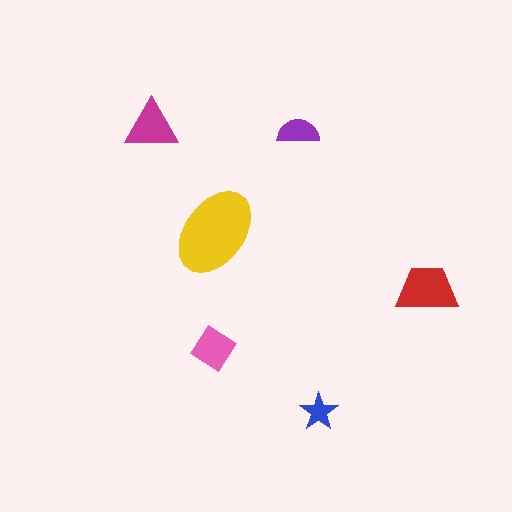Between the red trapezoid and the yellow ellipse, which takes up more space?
The yellow ellipse.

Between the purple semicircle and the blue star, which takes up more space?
The purple semicircle.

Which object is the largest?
The yellow ellipse.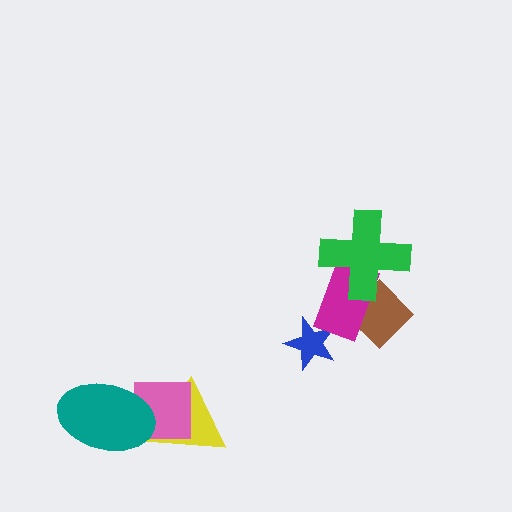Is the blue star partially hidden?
Yes, it is partially covered by another shape.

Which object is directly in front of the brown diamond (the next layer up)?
The magenta rectangle is directly in front of the brown diamond.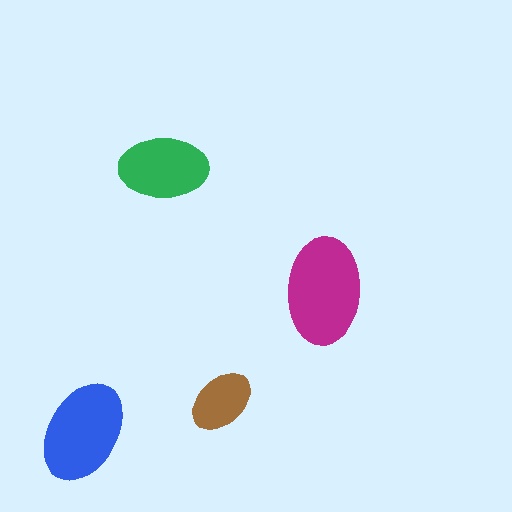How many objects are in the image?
There are 4 objects in the image.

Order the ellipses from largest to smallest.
the magenta one, the blue one, the green one, the brown one.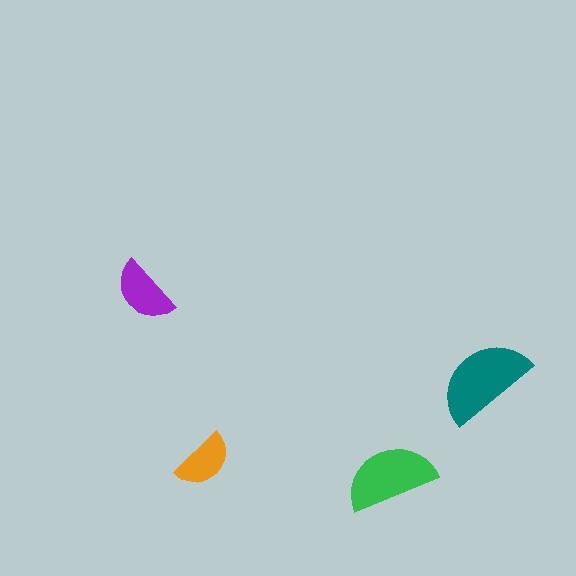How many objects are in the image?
There are 4 objects in the image.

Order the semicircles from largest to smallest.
the teal one, the green one, the purple one, the orange one.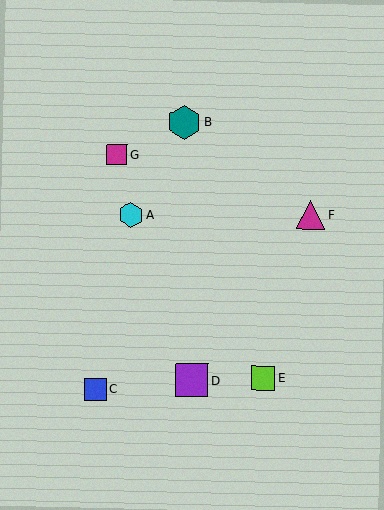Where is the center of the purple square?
The center of the purple square is at (191, 380).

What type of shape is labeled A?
Shape A is a cyan hexagon.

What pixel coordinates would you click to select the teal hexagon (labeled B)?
Click at (184, 122) to select the teal hexagon B.